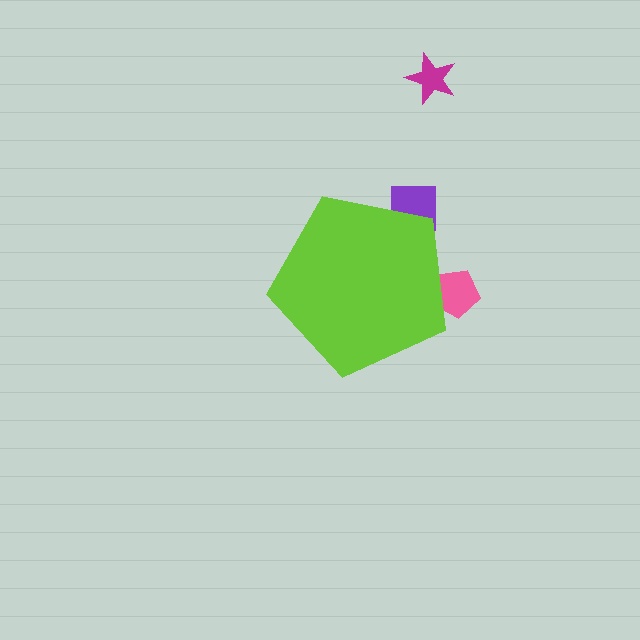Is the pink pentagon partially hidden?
Yes, the pink pentagon is partially hidden behind the lime pentagon.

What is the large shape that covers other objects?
A lime pentagon.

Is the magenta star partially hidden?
No, the magenta star is fully visible.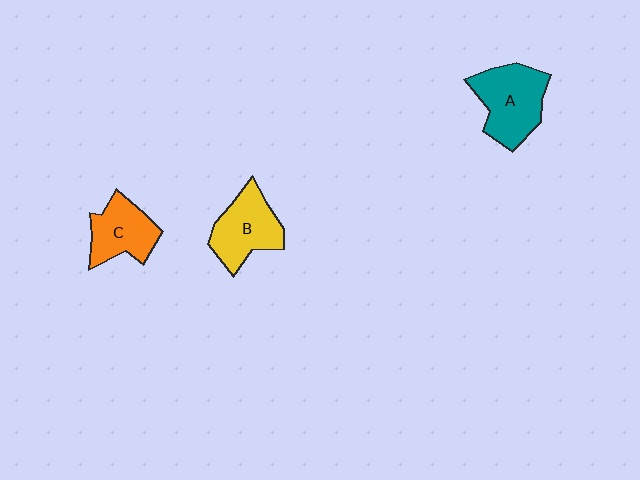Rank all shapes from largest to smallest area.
From largest to smallest: A (teal), B (yellow), C (orange).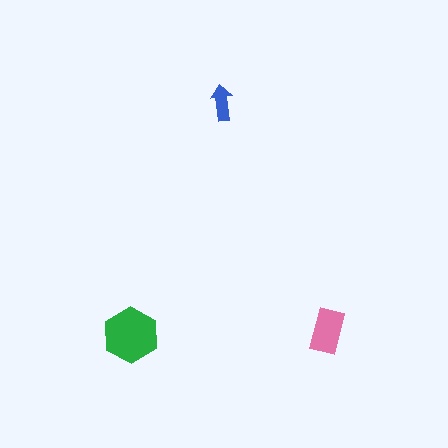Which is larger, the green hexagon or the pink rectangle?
The green hexagon.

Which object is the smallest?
The blue arrow.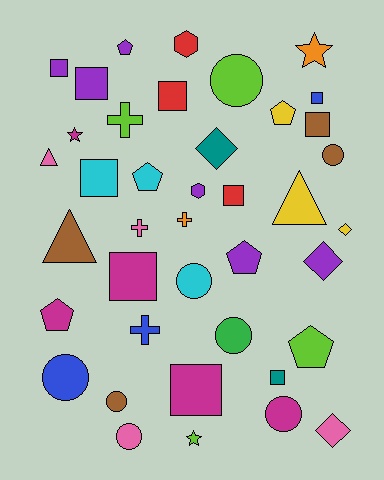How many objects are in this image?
There are 40 objects.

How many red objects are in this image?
There are 3 red objects.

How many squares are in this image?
There are 10 squares.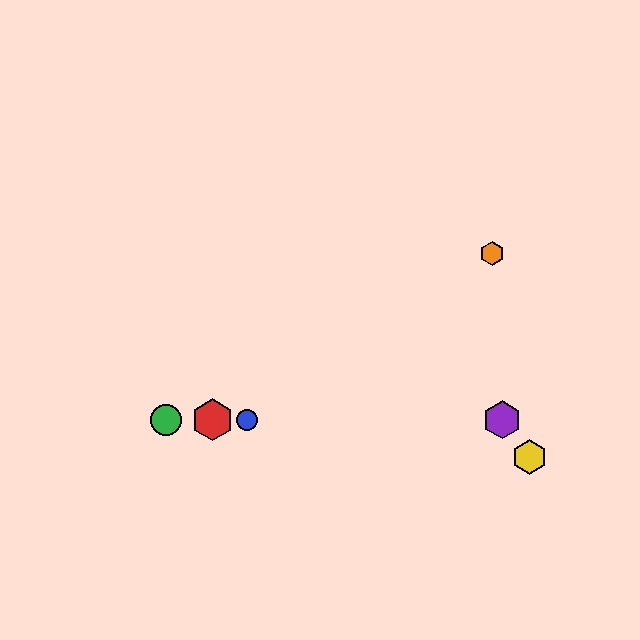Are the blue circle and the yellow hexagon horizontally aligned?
No, the blue circle is at y≈420 and the yellow hexagon is at y≈457.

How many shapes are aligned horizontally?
4 shapes (the red hexagon, the blue circle, the green circle, the purple hexagon) are aligned horizontally.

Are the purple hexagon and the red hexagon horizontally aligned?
Yes, both are at y≈420.